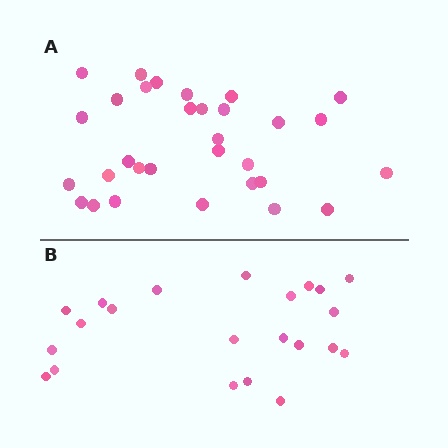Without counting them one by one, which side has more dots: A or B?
Region A (the top region) has more dots.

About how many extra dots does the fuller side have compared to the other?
Region A has roughly 8 or so more dots than region B.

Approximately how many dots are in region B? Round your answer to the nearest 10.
About 20 dots. (The exact count is 22, which rounds to 20.)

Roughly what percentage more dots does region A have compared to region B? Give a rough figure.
About 40% more.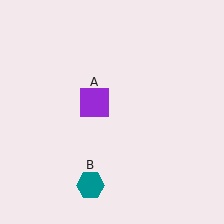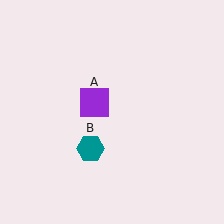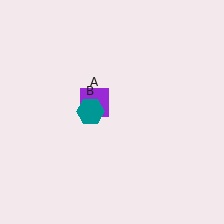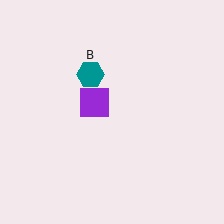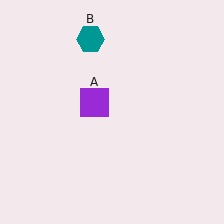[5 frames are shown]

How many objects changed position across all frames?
1 object changed position: teal hexagon (object B).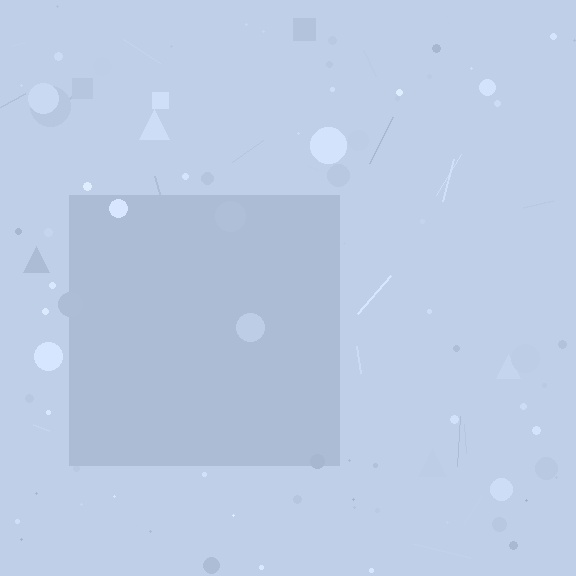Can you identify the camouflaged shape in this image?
The camouflaged shape is a square.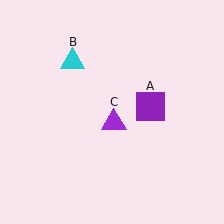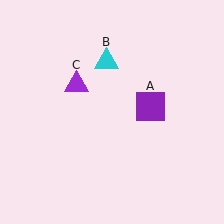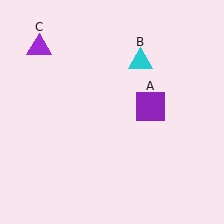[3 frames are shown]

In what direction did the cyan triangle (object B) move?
The cyan triangle (object B) moved right.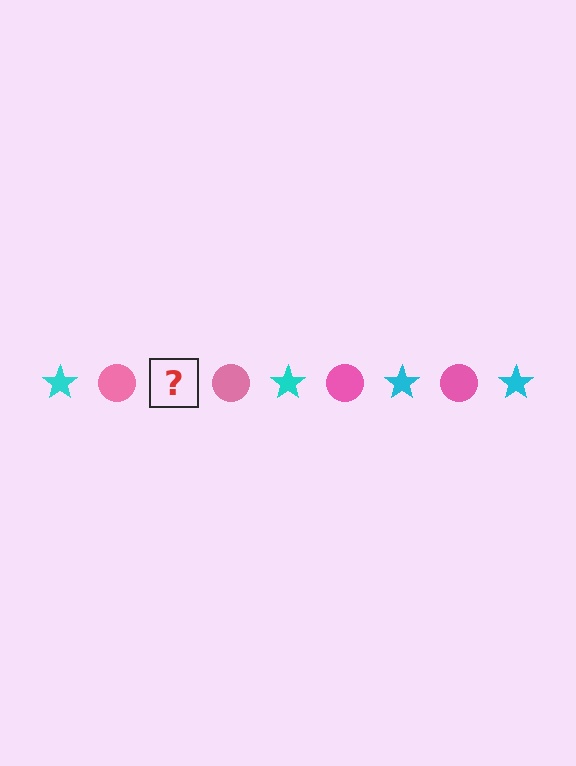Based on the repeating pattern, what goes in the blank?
The blank should be a cyan star.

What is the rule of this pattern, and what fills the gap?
The rule is that the pattern alternates between cyan star and pink circle. The gap should be filled with a cyan star.